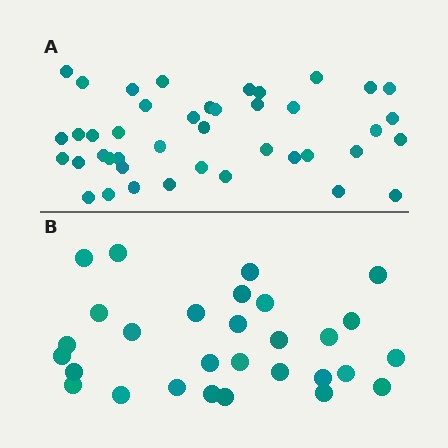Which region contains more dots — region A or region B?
Region A (the top region) has more dots.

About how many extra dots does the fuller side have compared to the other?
Region A has approximately 15 more dots than region B.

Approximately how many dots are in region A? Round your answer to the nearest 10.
About 40 dots. (The exact count is 42, which rounds to 40.)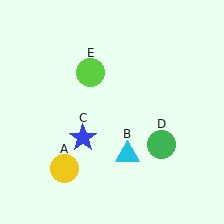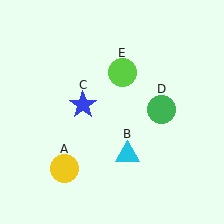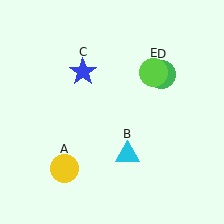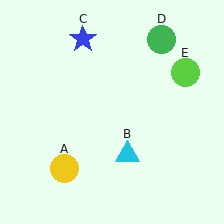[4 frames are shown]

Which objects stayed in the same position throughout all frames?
Yellow circle (object A) and cyan triangle (object B) remained stationary.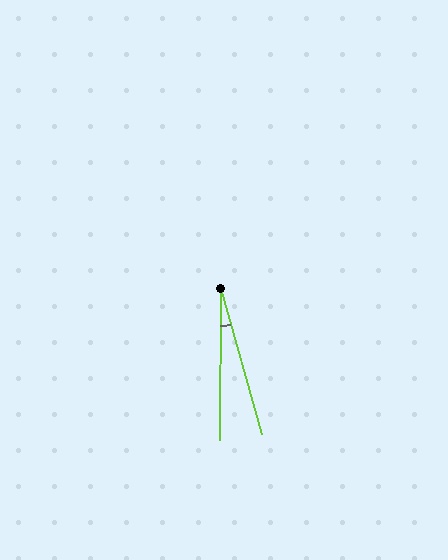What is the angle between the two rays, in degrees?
Approximately 16 degrees.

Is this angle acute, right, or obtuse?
It is acute.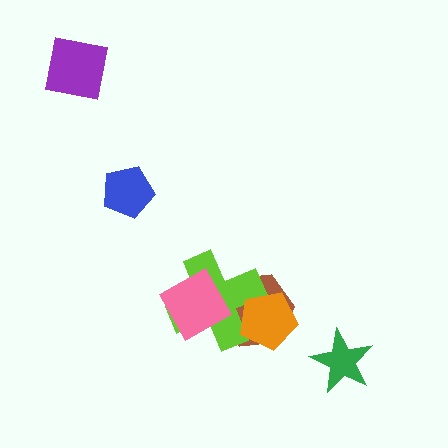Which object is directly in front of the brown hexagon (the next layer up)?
The lime cross is directly in front of the brown hexagon.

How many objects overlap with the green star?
0 objects overlap with the green star.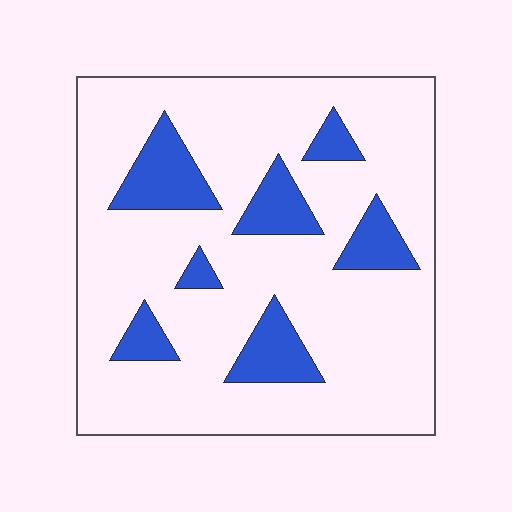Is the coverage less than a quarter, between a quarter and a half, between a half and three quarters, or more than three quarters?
Less than a quarter.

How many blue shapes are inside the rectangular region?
7.